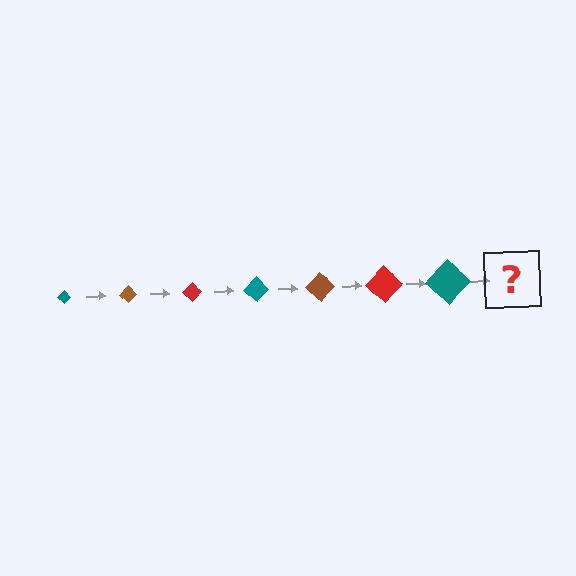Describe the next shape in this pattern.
It should be a brown diamond, larger than the previous one.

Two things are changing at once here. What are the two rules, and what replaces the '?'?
The two rules are that the diamond grows larger each step and the color cycles through teal, brown, and red. The '?' should be a brown diamond, larger than the previous one.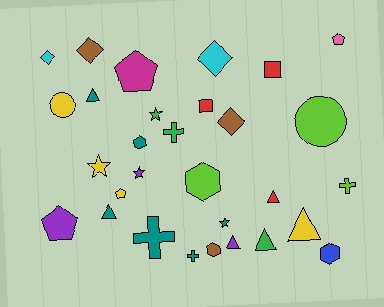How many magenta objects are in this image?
There is 1 magenta object.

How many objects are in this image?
There are 30 objects.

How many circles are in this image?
There are 2 circles.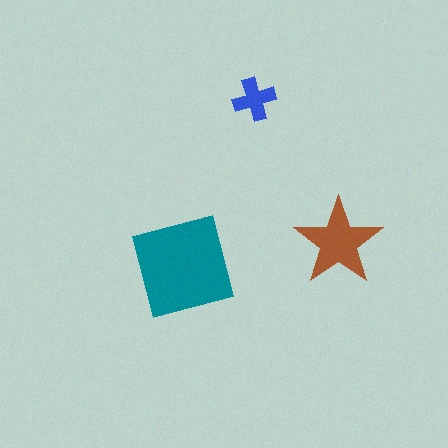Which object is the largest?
The teal square.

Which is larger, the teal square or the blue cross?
The teal square.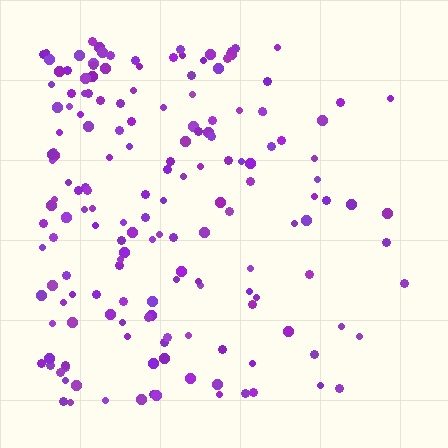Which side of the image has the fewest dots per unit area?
The right.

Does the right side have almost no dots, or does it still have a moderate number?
Still a moderate number, just noticeably fewer than the left.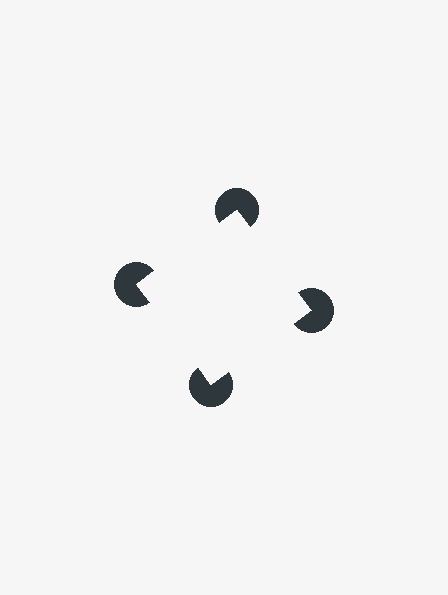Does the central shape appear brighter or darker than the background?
It typically appears slightly brighter than the background, even though no actual brightness change is drawn.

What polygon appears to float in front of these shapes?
An illusory square — its edges are inferred from the aligned wedge cuts in the pac-man discs, not physically drawn.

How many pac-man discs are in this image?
There are 4 — one at each vertex of the illusory square.